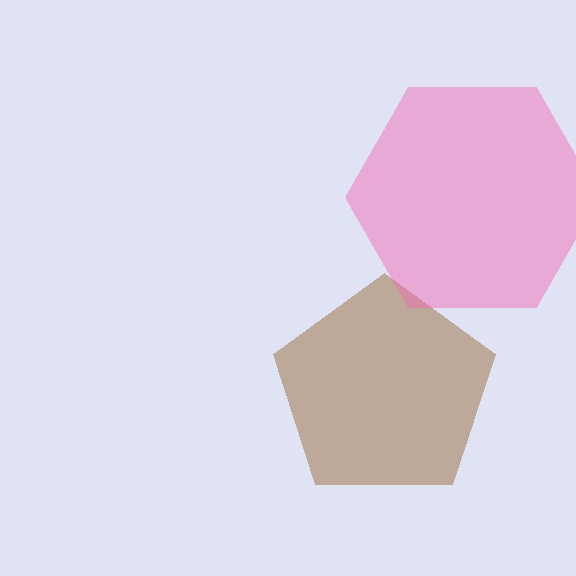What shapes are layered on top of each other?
The layered shapes are: a brown pentagon, a pink hexagon.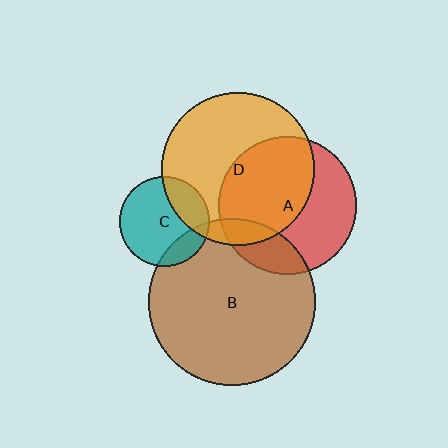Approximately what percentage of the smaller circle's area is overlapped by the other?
Approximately 10%.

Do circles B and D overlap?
Yes.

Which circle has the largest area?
Circle B (brown).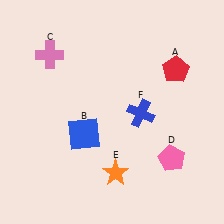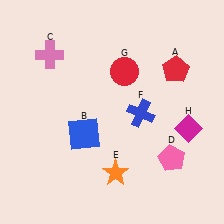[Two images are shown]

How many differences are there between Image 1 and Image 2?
There are 2 differences between the two images.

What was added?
A red circle (G), a magenta diamond (H) were added in Image 2.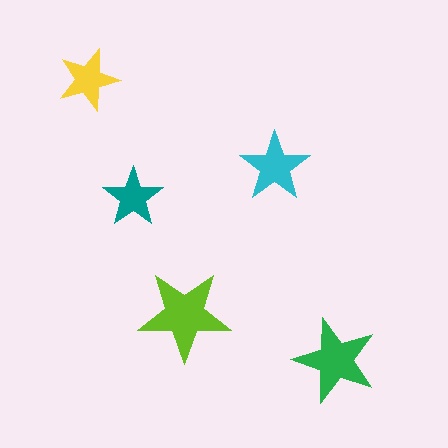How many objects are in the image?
There are 5 objects in the image.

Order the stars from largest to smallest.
the lime one, the green one, the cyan one, the yellow one, the teal one.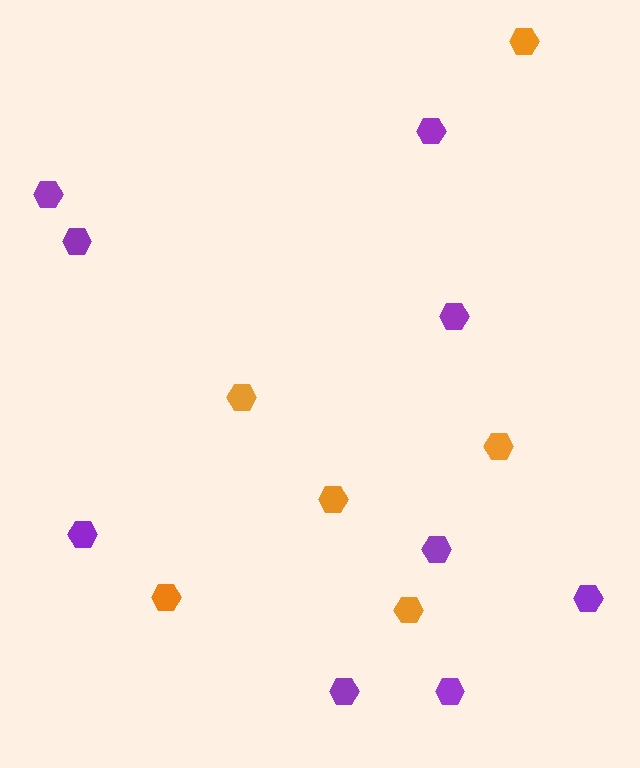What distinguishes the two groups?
There are 2 groups: one group of orange hexagons (6) and one group of purple hexagons (9).